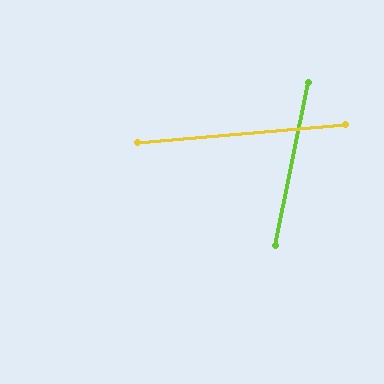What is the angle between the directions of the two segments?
Approximately 74 degrees.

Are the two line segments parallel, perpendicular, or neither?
Neither parallel nor perpendicular — they differ by about 74°.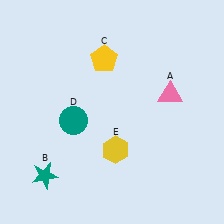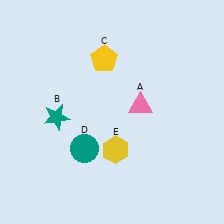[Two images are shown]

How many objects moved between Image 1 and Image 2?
3 objects moved between the two images.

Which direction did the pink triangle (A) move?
The pink triangle (A) moved left.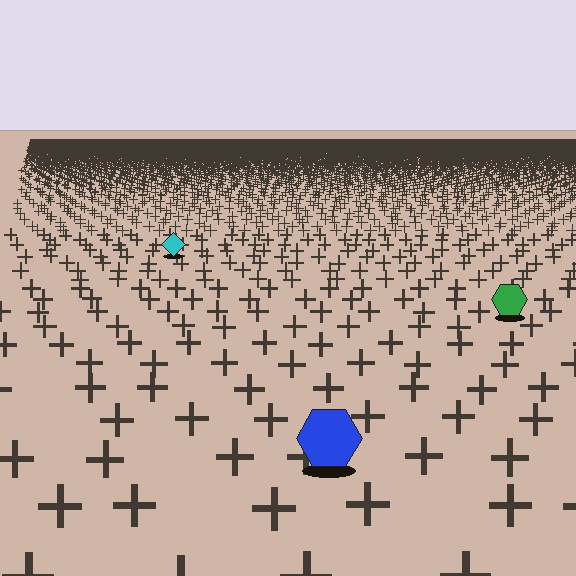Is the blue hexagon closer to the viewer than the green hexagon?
Yes. The blue hexagon is closer — you can tell from the texture gradient: the ground texture is coarser near it.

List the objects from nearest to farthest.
From nearest to farthest: the blue hexagon, the green hexagon, the cyan diamond.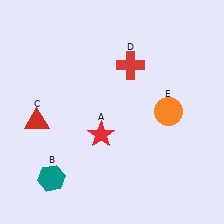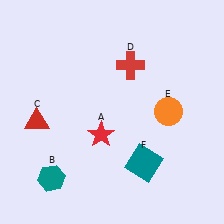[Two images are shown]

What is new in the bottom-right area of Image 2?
A teal square (F) was added in the bottom-right area of Image 2.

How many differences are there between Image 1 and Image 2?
There is 1 difference between the two images.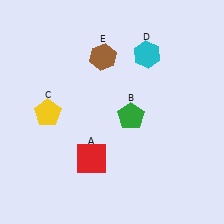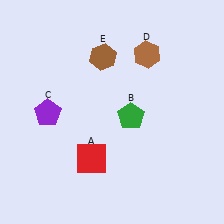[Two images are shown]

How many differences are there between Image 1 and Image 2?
There are 2 differences between the two images.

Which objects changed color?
C changed from yellow to purple. D changed from cyan to brown.